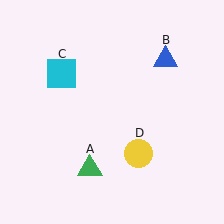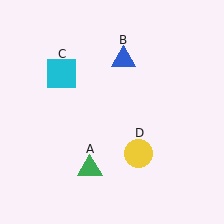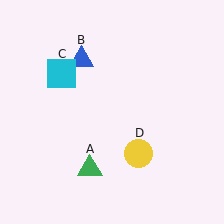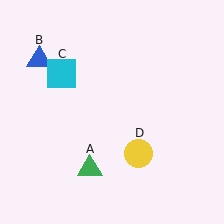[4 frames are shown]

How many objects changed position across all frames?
1 object changed position: blue triangle (object B).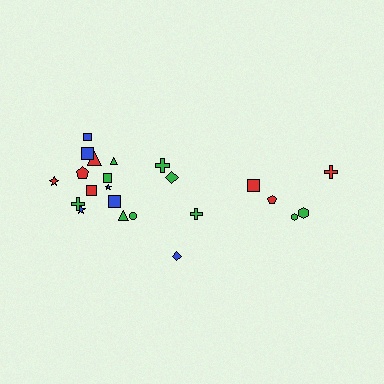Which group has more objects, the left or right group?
The left group.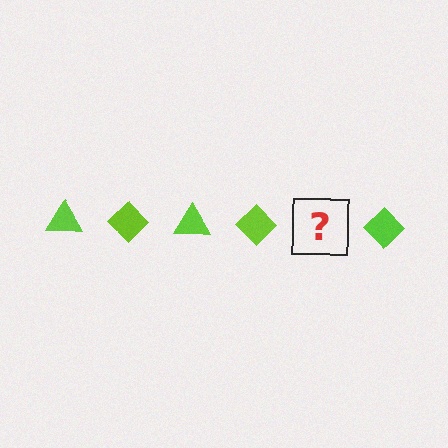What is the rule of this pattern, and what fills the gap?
The rule is that the pattern cycles through triangle, diamond shapes in lime. The gap should be filled with a lime triangle.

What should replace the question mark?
The question mark should be replaced with a lime triangle.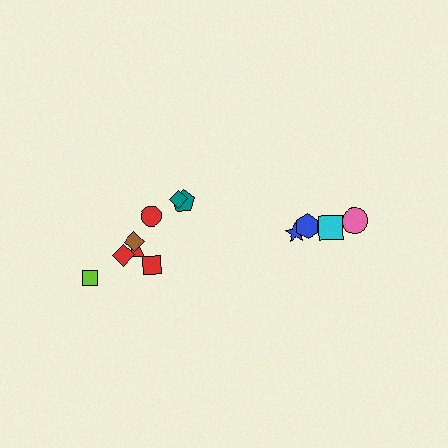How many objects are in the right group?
There are 4 objects.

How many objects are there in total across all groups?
There are 12 objects.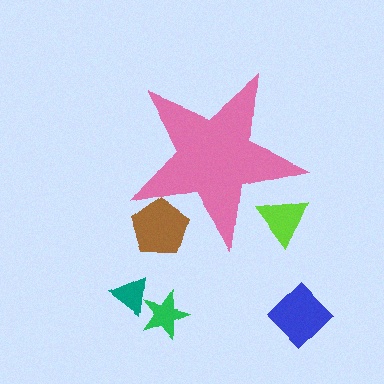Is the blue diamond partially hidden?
No, the blue diamond is fully visible.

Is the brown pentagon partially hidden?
Yes, the brown pentagon is partially hidden behind the pink star.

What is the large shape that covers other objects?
A pink star.